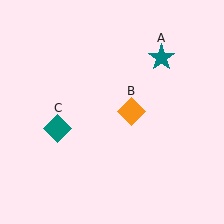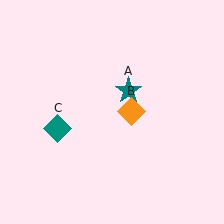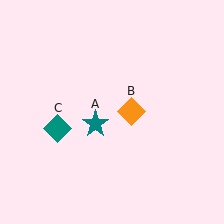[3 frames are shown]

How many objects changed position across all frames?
1 object changed position: teal star (object A).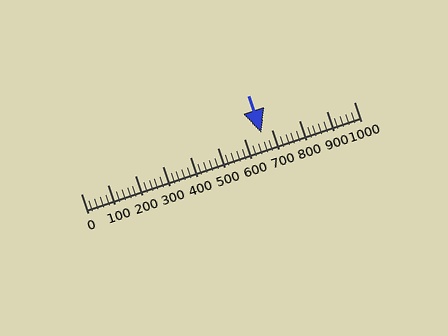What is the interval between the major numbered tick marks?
The major tick marks are spaced 100 units apart.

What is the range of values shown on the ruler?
The ruler shows values from 0 to 1000.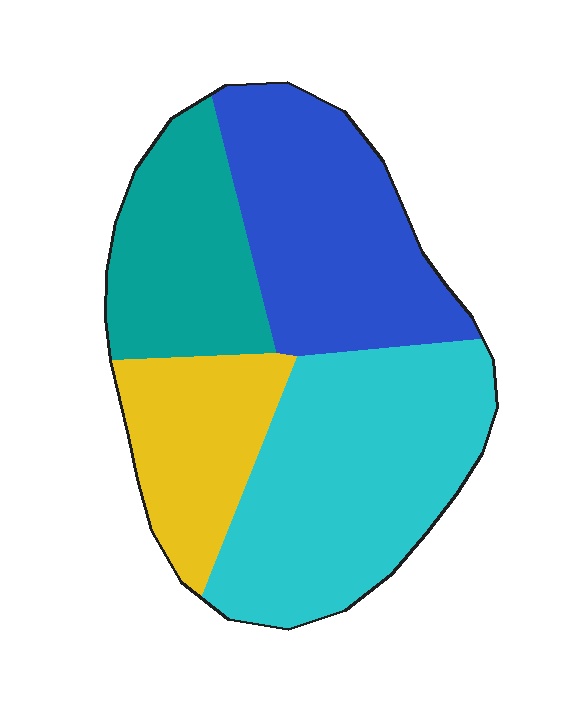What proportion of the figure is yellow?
Yellow takes up less than a quarter of the figure.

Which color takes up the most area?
Cyan, at roughly 35%.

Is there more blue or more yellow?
Blue.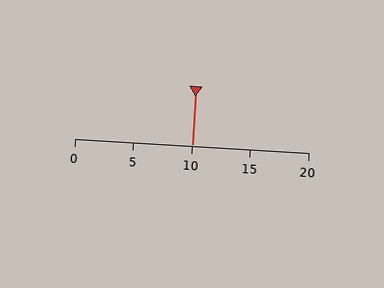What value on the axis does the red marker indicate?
The marker indicates approximately 10.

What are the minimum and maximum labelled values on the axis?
The axis runs from 0 to 20.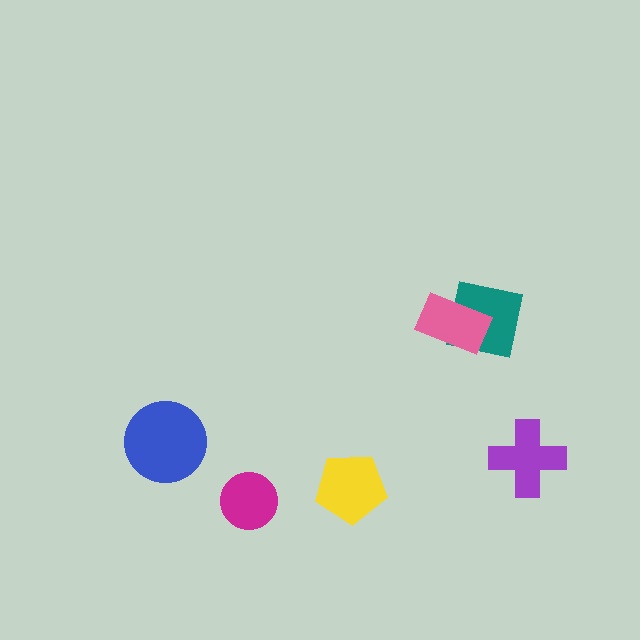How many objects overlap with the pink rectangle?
1 object overlaps with the pink rectangle.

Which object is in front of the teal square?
The pink rectangle is in front of the teal square.